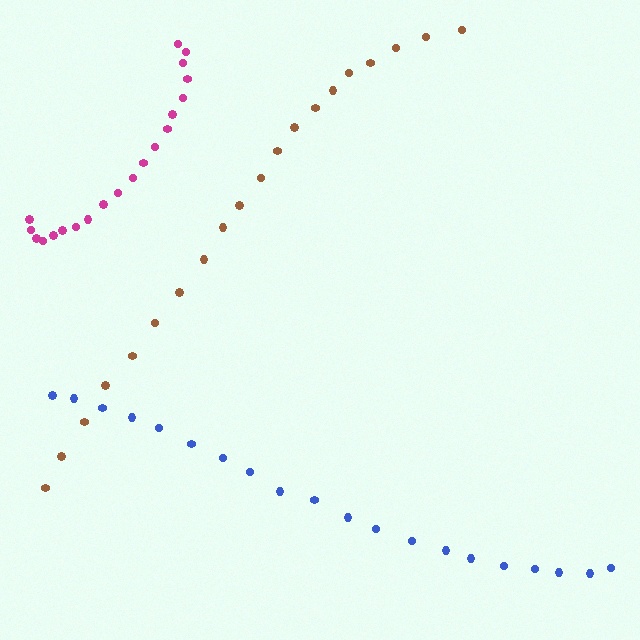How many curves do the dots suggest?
There are 3 distinct paths.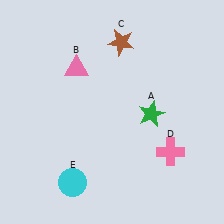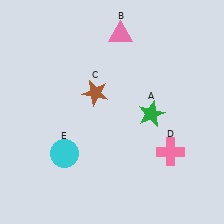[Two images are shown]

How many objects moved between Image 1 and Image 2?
3 objects moved between the two images.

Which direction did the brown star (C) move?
The brown star (C) moved down.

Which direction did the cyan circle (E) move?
The cyan circle (E) moved up.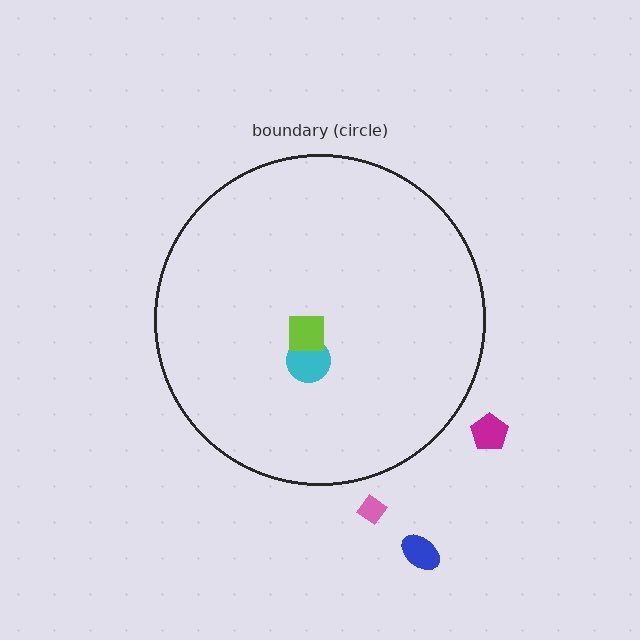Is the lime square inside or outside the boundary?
Inside.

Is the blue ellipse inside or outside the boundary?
Outside.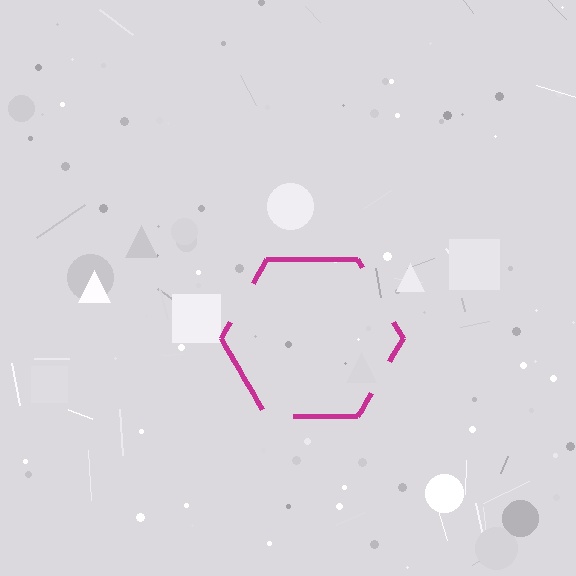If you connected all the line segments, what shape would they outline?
They would outline a hexagon.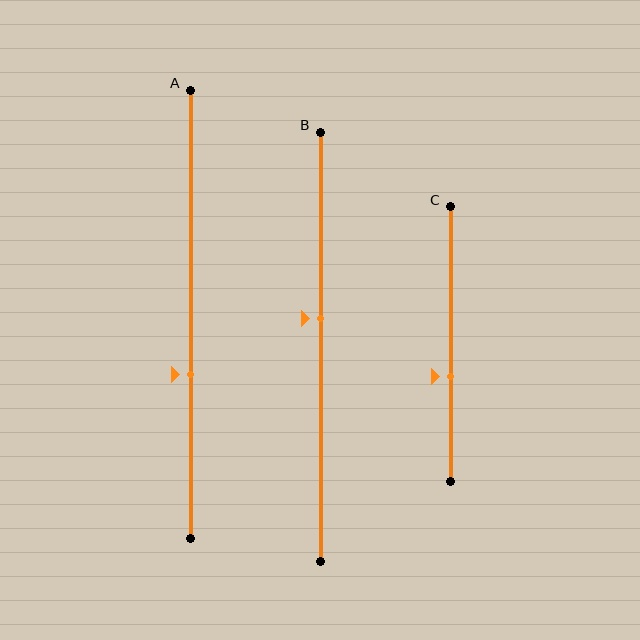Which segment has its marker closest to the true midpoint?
Segment B has its marker closest to the true midpoint.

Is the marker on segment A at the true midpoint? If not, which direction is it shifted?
No, the marker on segment A is shifted downward by about 13% of the segment length.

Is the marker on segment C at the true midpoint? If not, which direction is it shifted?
No, the marker on segment C is shifted downward by about 12% of the segment length.